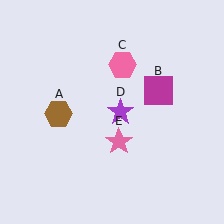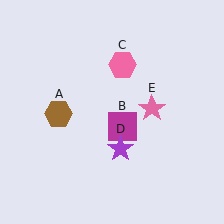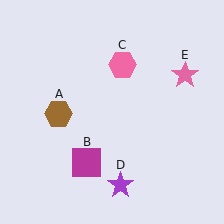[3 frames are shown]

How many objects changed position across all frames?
3 objects changed position: magenta square (object B), purple star (object D), pink star (object E).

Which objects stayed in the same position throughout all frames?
Brown hexagon (object A) and pink hexagon (object C) remained stationary.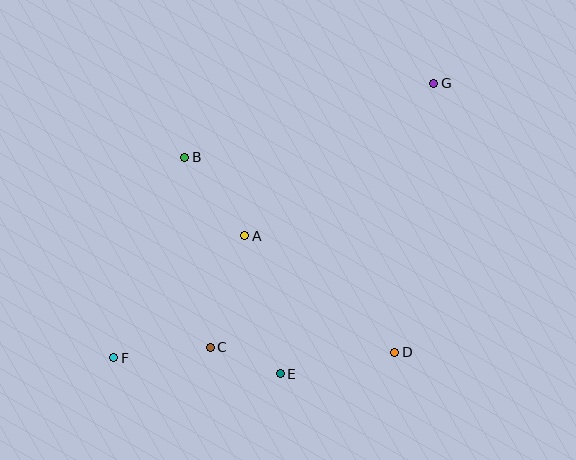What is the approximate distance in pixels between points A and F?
The distance between A and F is approximately 179 pixels.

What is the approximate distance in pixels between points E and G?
The distance between E and G is approximately 328 pixels.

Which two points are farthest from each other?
Points F and G are farthest from each other.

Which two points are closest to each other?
Points C and E are closest to each other.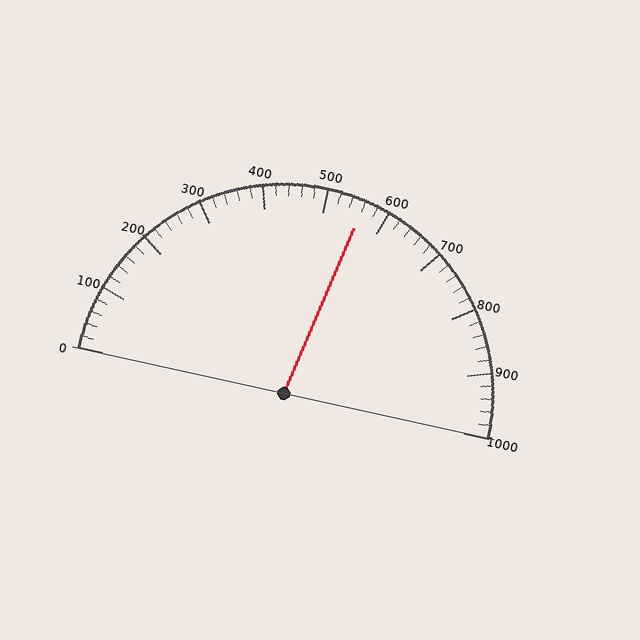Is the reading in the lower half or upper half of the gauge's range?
The reading is in the upper half of the range (0 to 1000).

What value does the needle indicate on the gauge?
The needle indicates approximately 560.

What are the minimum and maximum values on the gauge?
The gauge ranges from 0 to 1000.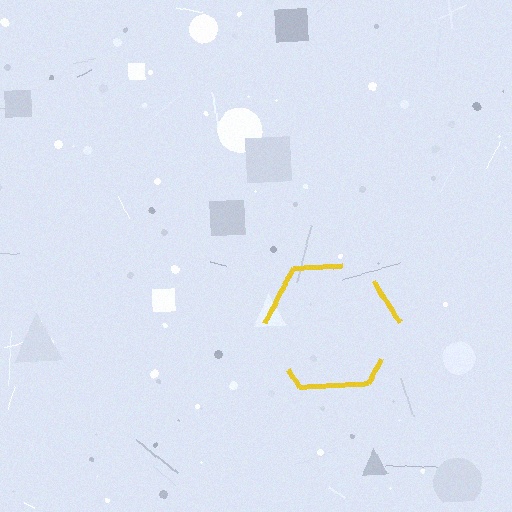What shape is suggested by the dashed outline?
The dashed outline suggests a hexagon.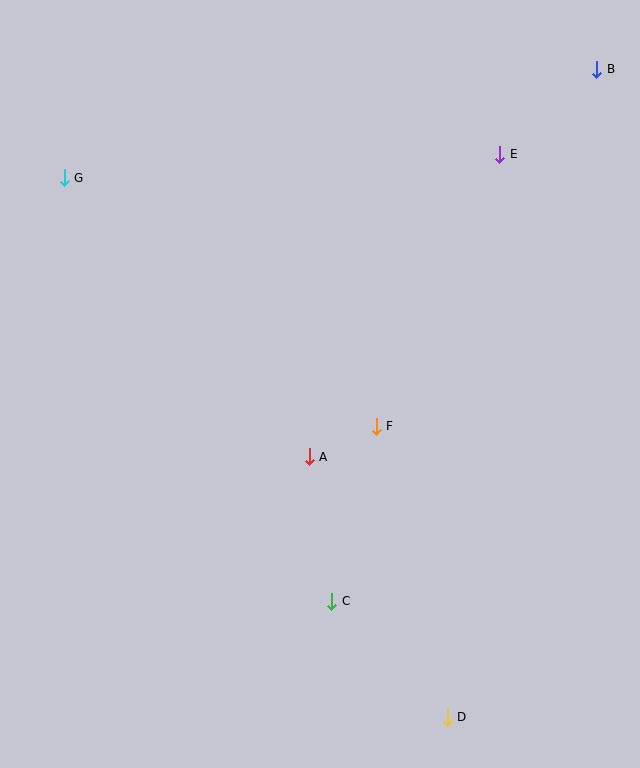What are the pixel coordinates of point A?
Point A is at (309, 457).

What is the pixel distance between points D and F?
The distance between D and F is 300 pixels.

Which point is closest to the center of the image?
Point F at (376, 426) is closest to the center.